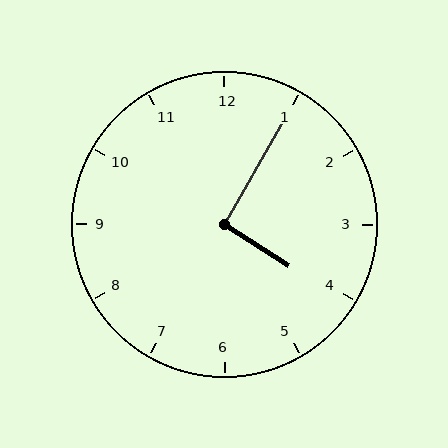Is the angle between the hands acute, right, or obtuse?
It is right.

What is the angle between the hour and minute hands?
Approximately 92 degrees.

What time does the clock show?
4:05.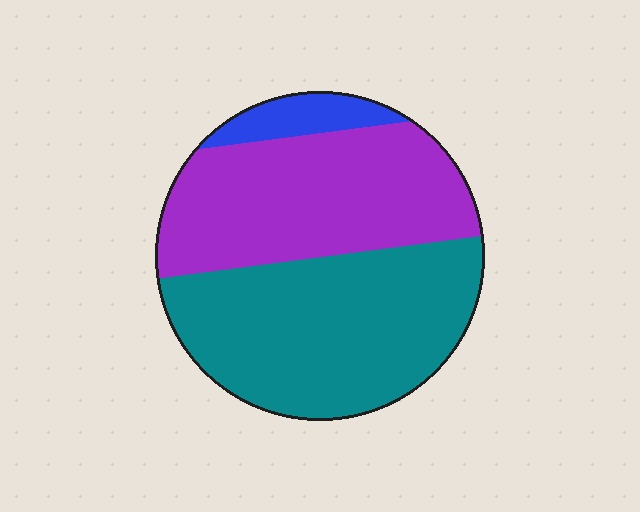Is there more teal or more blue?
Teal.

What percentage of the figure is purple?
Purple takes up about two fifths (2/5) of the figure.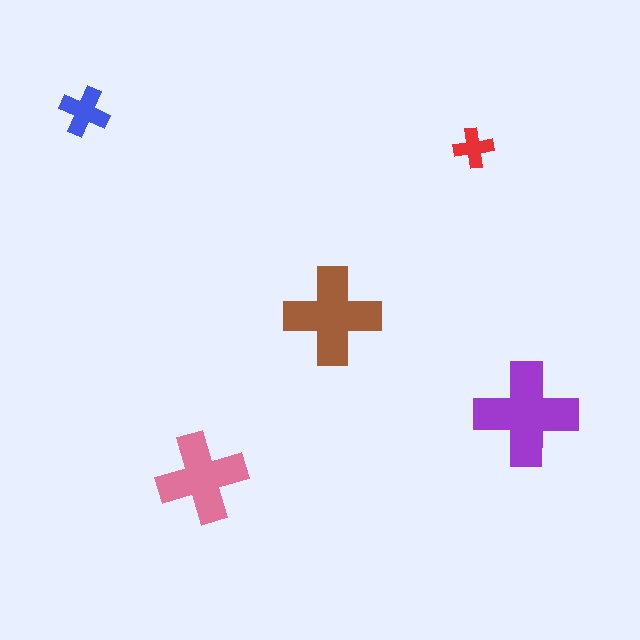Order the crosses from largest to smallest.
the purple one, the brown one, the pink one, the blue one, the red one.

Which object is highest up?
The blue cross is topmost.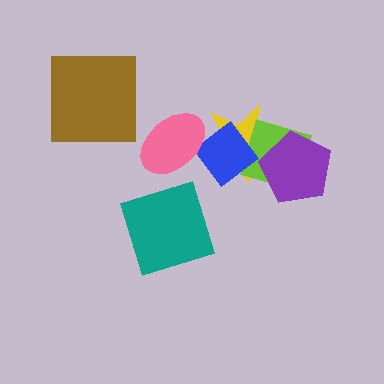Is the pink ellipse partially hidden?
No, no other shape covers it.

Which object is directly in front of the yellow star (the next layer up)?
The lime diamond is directly in front of the yellow star.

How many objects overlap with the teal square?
0 objects overlap with the teal square.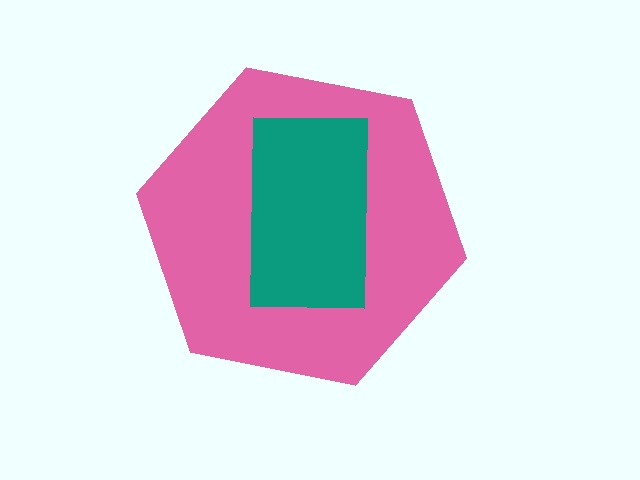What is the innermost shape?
The teal rectangle.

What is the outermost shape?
The pink hexagon.